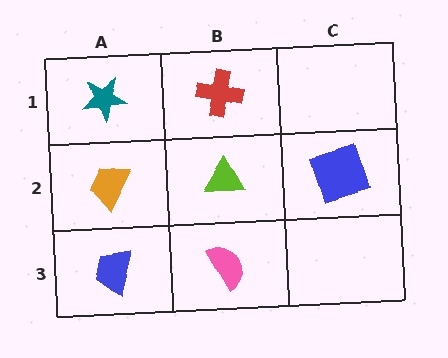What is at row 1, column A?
A teal star.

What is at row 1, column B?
A red cross.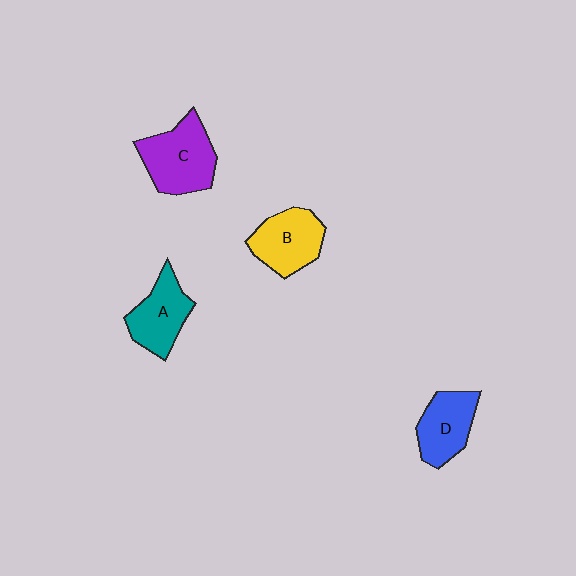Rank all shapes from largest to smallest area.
From largest to smallest: C (purple), B (yellow), A (teal), D (blue).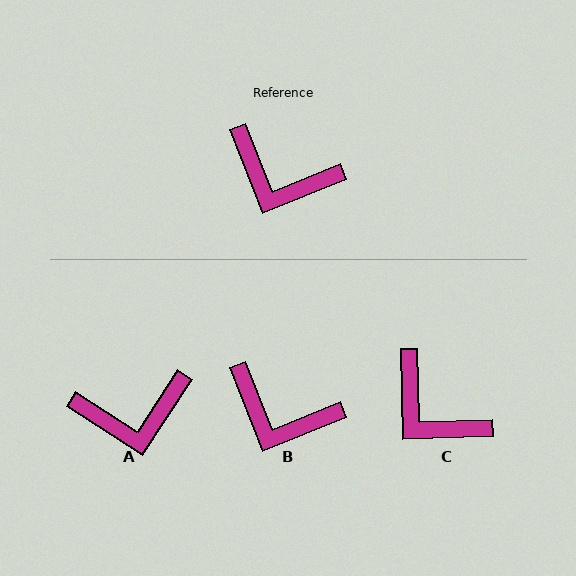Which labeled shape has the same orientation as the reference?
B.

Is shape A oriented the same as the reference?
No, it is off by about 35 degrees.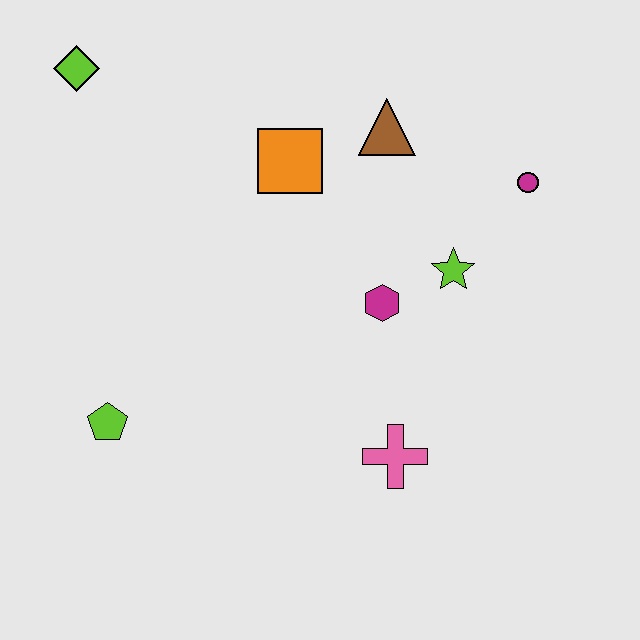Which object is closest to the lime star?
The magenta hexagon is closest to the lime star.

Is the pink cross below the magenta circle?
Yes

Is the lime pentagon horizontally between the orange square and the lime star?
No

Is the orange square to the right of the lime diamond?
Yes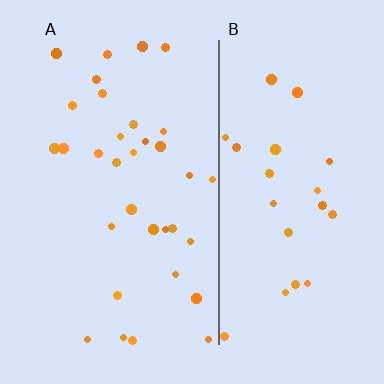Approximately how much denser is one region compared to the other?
Approximately 1.4× — region A over region B.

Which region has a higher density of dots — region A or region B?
A (the left).